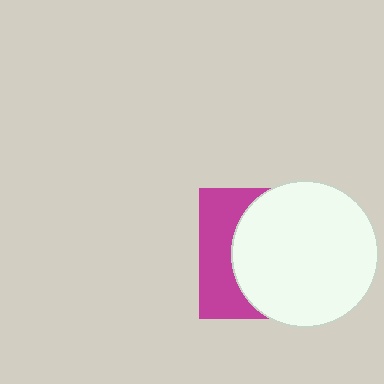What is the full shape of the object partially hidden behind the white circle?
The partially hidden object is a magenta square.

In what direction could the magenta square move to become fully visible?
The magenta square could move left. That would shift it out from behind the white circle entirely.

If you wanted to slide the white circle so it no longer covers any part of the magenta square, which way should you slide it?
Slide it right — that is the most direct way to separate the two shapes.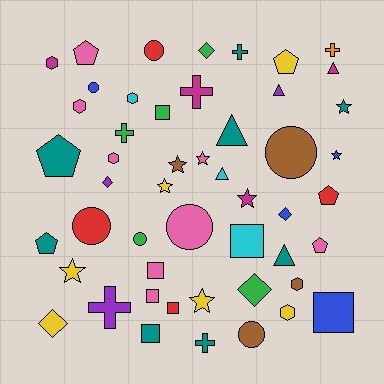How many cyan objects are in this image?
There are 3 cyan objects.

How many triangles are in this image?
There are 5 triangles.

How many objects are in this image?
There are 50 objects.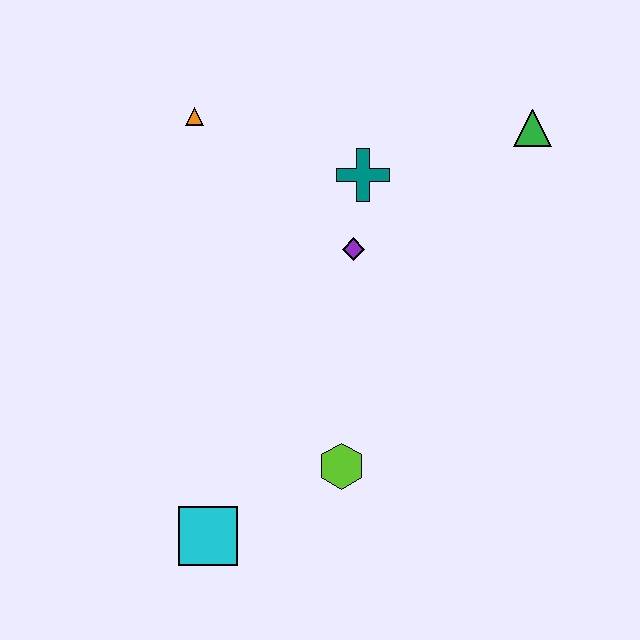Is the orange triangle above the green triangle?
Yes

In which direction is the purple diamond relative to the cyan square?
The purple diamond is above the cyan square.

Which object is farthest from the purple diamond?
The cyan square is farthest from the purple diamond.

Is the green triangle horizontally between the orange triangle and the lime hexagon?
No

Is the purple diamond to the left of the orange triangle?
No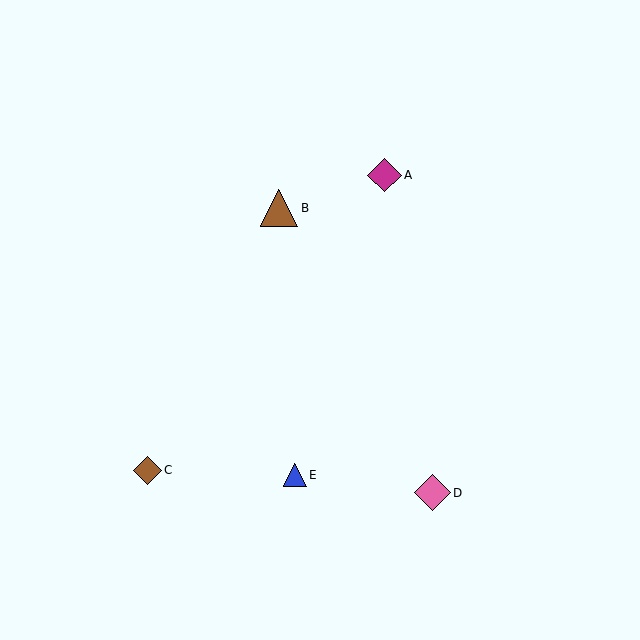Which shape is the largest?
The brown triangle (labeled B) is the largest.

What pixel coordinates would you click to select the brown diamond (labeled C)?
Click at (147, 470) to select the brown diamond C.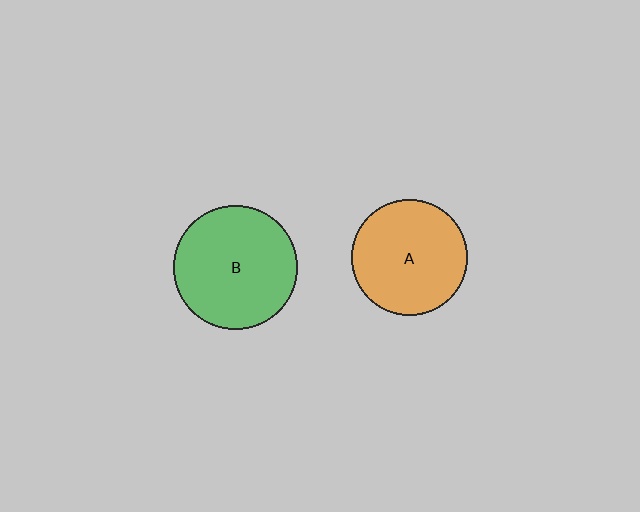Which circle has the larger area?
Circle B (green).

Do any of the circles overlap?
No, none of the circles overlap.